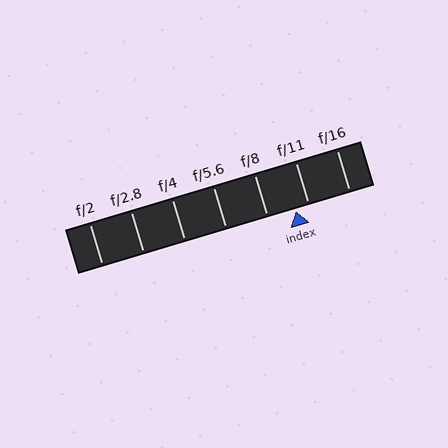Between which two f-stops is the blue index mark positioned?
The index mark is between f/8 and f/11.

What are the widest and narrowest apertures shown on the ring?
The widest aperture shown is f/2 and the narrowest is f/16.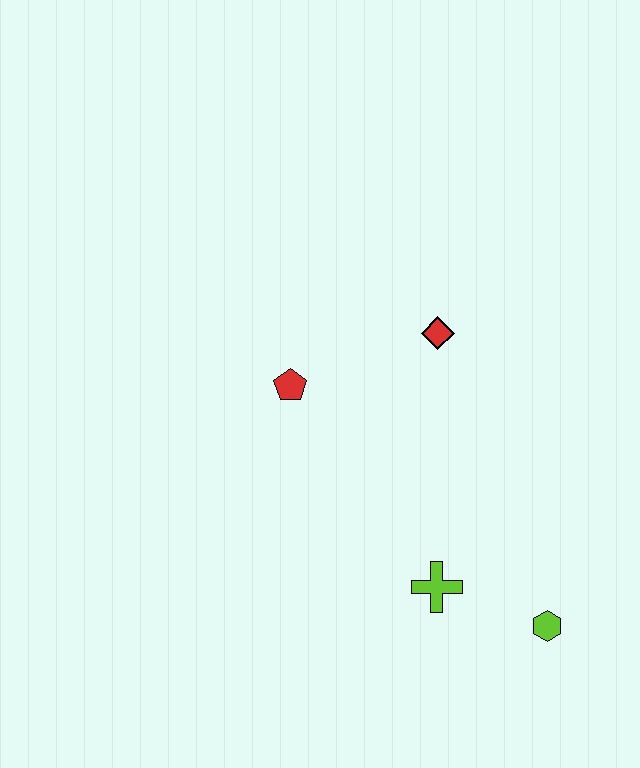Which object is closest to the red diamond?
The red pentagon is closest to the red diamond.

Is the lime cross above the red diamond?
No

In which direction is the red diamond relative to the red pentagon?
The red diamond is to the right of the red pentagon.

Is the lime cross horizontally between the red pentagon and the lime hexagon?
Yes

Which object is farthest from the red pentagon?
The lime hexagon is farthest from the red pentagon.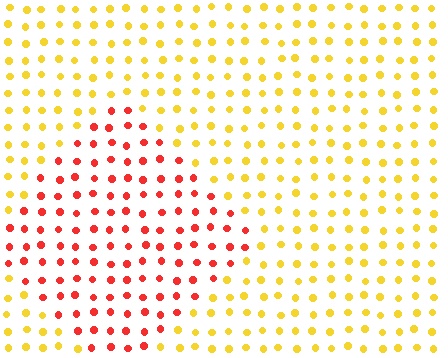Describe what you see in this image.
The image is filled with small yellow elements in a uniform arrangement. A diamond-shaped region is visible where the elements are tinted to a slightly different hue, forming a subtle color boundary.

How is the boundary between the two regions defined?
The boundary is defined purely by a slight shift in hue (about 51 degrees). Spacing, size, and orientation are identical on both sides.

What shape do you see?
I see a diamond.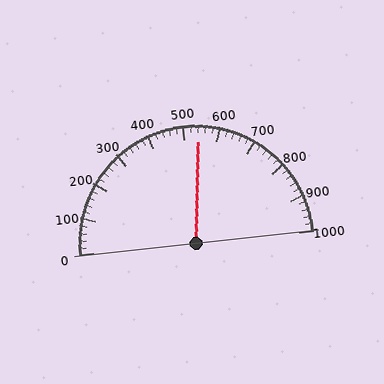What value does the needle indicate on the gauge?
The needle indicates approximately 540.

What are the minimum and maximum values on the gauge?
The gauge ranges from 0 to 1000.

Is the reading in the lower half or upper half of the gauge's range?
The reading is in the upper half of the range (0 to 1000).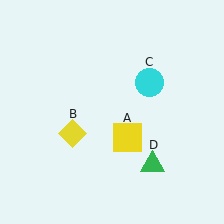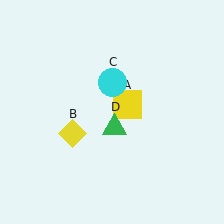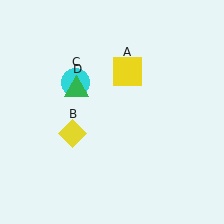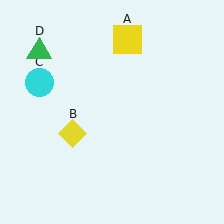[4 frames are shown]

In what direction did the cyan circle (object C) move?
The cyan circle (object C) moved left.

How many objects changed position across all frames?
3 objects changed position: yellow square (object A), cyan circle (object C), green triangle (object D).